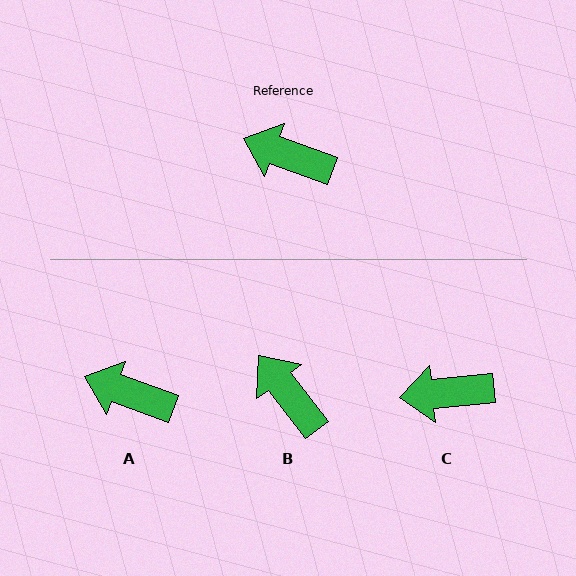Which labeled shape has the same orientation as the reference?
A.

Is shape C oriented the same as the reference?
No, it is off by about 26 degrees.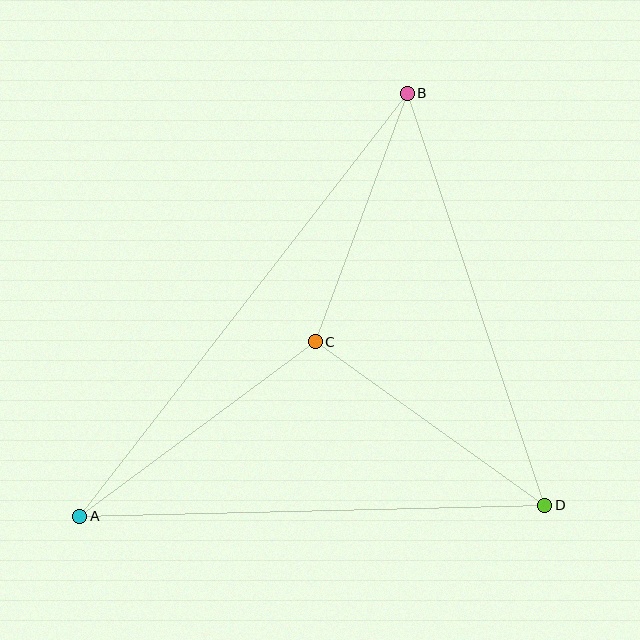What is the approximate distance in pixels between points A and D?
The distance between A and D is approximately 465 pixels.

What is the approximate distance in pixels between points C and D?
The distance between C and D is approximately 282 pixels.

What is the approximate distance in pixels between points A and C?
The distance between A and C is approximately 293 pixels.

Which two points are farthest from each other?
Points A and B are farthest from each other.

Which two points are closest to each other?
Points B and C are closest to each other.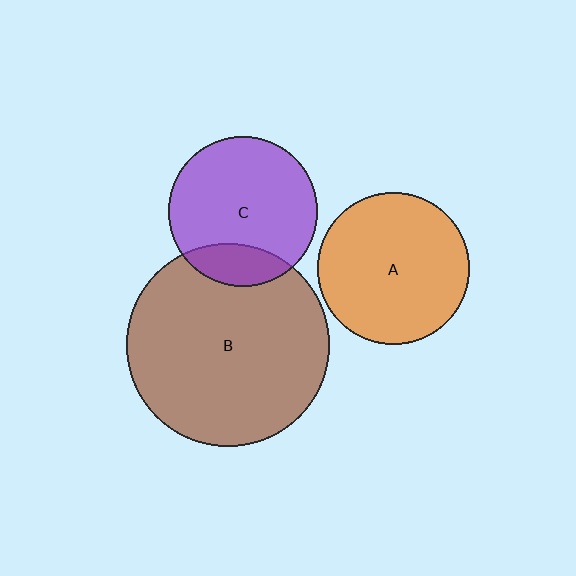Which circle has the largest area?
Circle B (brown).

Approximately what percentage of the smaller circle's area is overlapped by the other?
Approximately 20%.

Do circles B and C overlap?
Yes.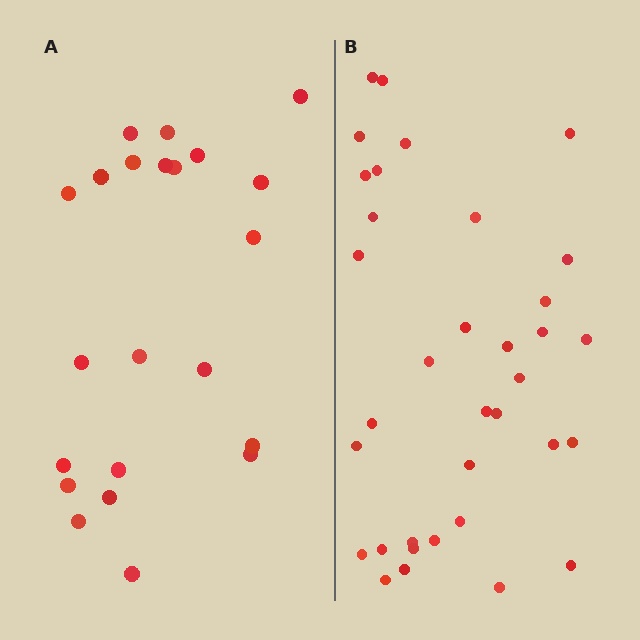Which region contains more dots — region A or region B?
Region B (the right region) has more dots.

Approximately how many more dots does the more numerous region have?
Region B has approximately 15 more dots than region A.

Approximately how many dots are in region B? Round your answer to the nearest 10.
About 40 dots. (The exact count is 35, which rounds to 40.)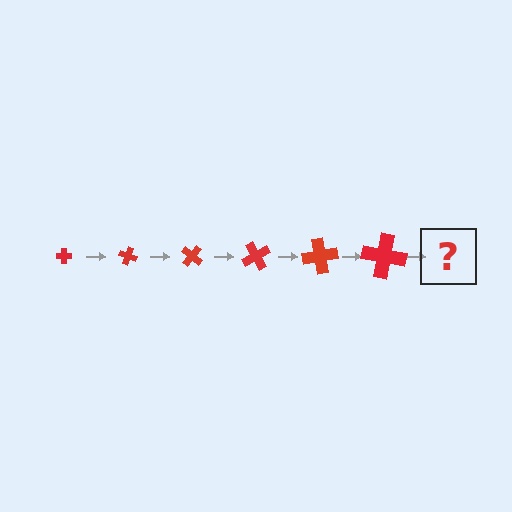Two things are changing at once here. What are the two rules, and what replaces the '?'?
The two rules are that the cross grows larger each step and it rotates 20 degrees each step. The '?' should be a cross, larger than the previous one and rotated 120 degrees from the start.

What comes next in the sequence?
The next element should be a cross, larger than the previous one and rotated 120 degrees from the start.